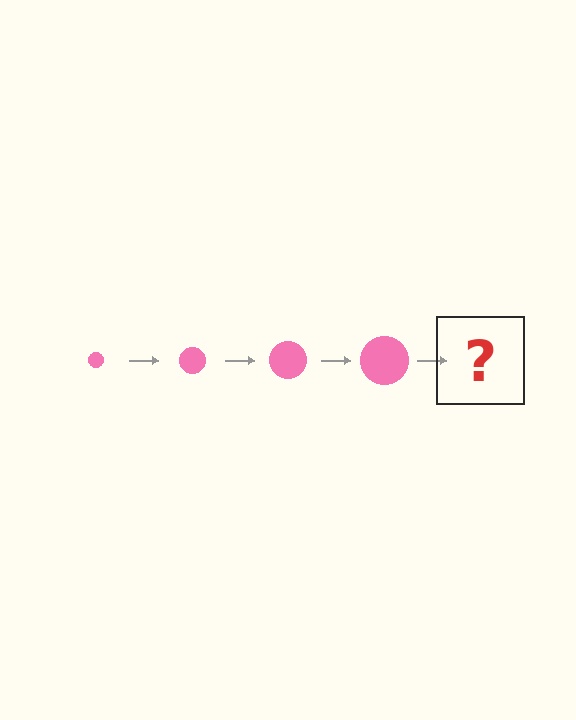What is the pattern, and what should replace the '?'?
The pattern is that the circle gets progressively larger each step. The '?' should be a pink circle, larger than the previous one.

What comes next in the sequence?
The next element should be a pink circle, larger than the previous one.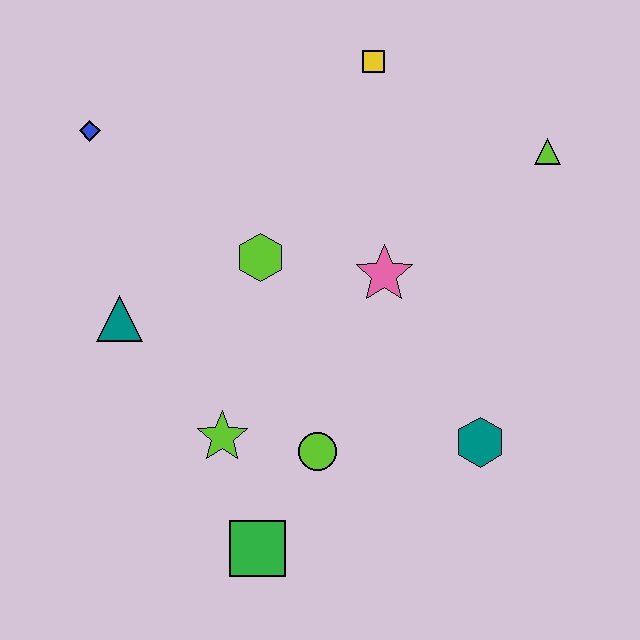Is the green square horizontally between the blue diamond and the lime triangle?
Yes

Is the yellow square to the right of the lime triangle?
No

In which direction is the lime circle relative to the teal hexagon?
The lime circle is to the left of the teal hexagon.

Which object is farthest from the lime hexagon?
The lime triangle is farthest from the lime hexagon.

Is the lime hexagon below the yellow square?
Yes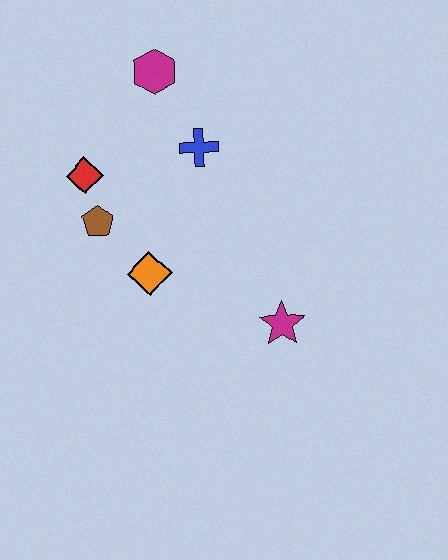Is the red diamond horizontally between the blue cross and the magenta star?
No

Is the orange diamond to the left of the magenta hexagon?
Yes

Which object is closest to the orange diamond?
The brown pentagon is closest to the orange diamond.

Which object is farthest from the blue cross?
The magenta star is farthest from the blue cross.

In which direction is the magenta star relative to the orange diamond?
The magenta star is to the right of the orange diamond.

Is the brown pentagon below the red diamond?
Yes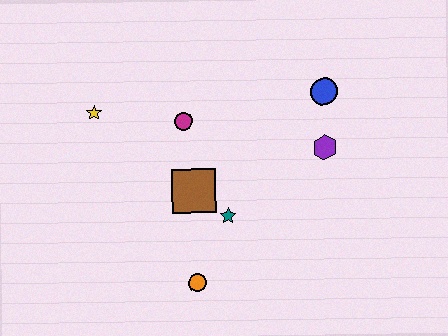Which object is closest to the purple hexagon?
The blue circle is closest to the purple hexagon.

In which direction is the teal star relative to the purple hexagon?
The teal star is to the left of the purple hexagon.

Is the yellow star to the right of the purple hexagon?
No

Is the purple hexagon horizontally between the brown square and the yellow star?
No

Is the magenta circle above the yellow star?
No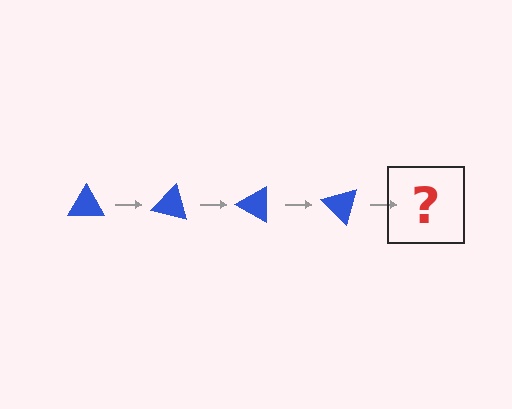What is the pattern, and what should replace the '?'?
The pattern is that the triangle rotates 15 degrees each step. The '?' should be a blue triangle rotated 60 degrees.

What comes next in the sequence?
The next element should be a blue triangle rotated 60 degrees.